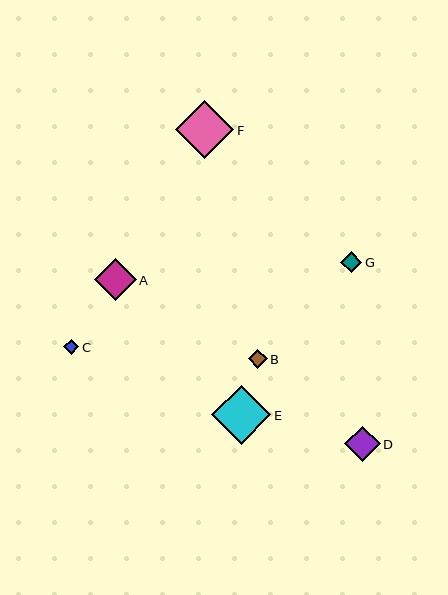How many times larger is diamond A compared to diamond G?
Diamond A is approximately 2.0 times the size of diamond G.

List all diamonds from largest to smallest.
From largest to smallest: E, F, A, D, G, B, C.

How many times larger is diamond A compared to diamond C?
Diamond A is approximately 2.8 times the size of diamond C.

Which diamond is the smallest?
Diamond C is the smallest with a size of approximately 15 pixels.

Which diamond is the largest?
Diamond E is the largest with a size of approximately 59 pixels.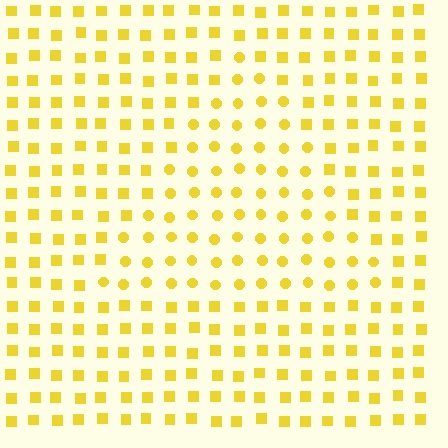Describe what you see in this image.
The image is filled with small yellow elements arranged in a uniform grid. A triangle-shaped region contains circles, while the surrounding area contains squares. The boundary is defined purely by the change in element shape.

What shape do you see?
I see a triangle.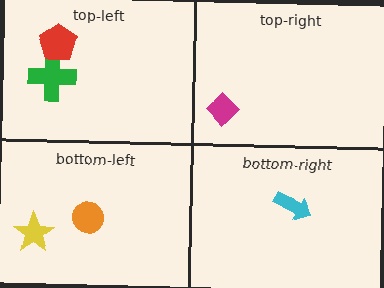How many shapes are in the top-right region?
1.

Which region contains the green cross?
The top-left region.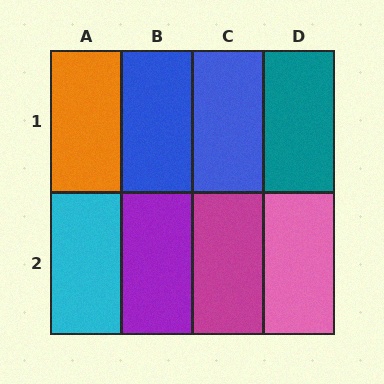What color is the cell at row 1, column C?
Blue.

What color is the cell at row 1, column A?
Orange.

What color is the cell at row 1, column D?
Teal.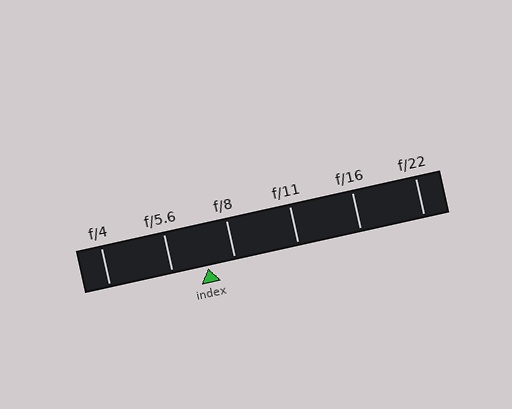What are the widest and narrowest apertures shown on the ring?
The widest aperture shown is f/4 and the narrowest is f/22.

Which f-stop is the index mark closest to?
The index mark is closest to f/8.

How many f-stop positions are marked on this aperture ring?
There are 6 f-stop positions marked.